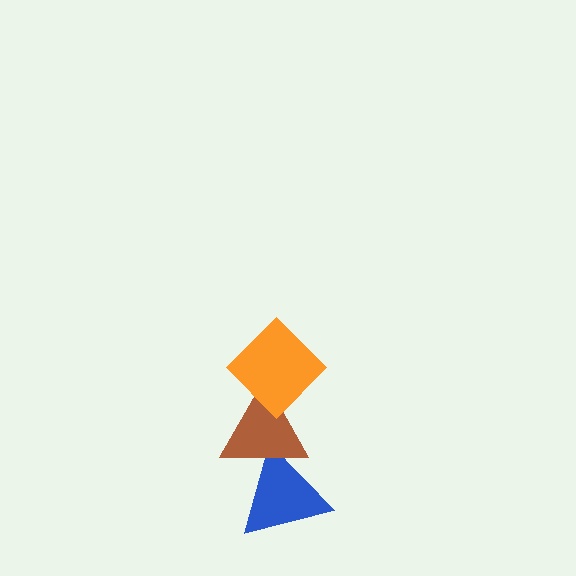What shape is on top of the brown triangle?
The orange diamond is on top of the brown triangle.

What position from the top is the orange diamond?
The orange diamond is 1st from the top.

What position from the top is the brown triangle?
The brown triangle is 2nd from the top.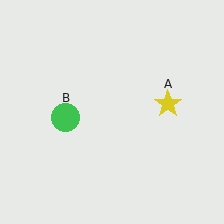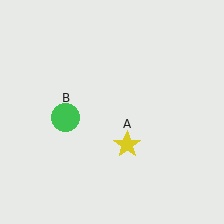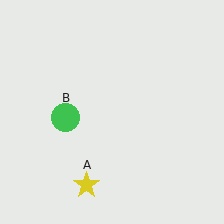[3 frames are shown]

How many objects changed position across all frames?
1 object changed position: yellow star (object A).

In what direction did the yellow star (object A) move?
The yellow star (object A) moved down and to the left.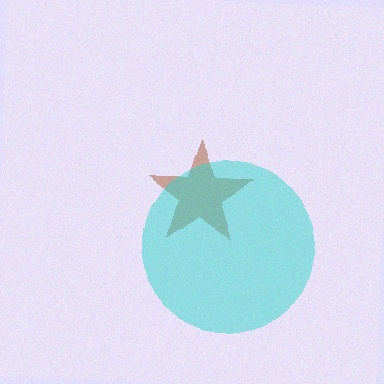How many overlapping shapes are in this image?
There are 2 overlapping shapes in the image.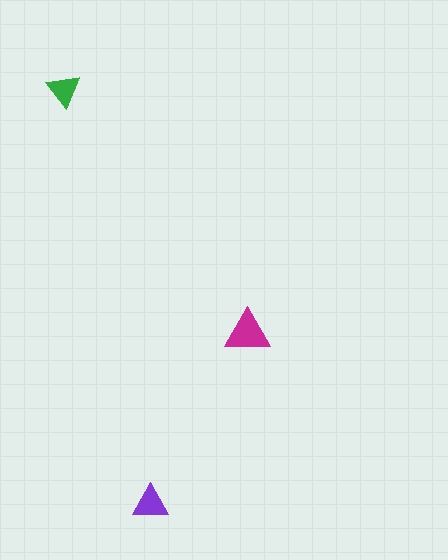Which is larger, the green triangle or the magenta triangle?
The magenta one.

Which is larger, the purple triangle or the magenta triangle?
The magenta one.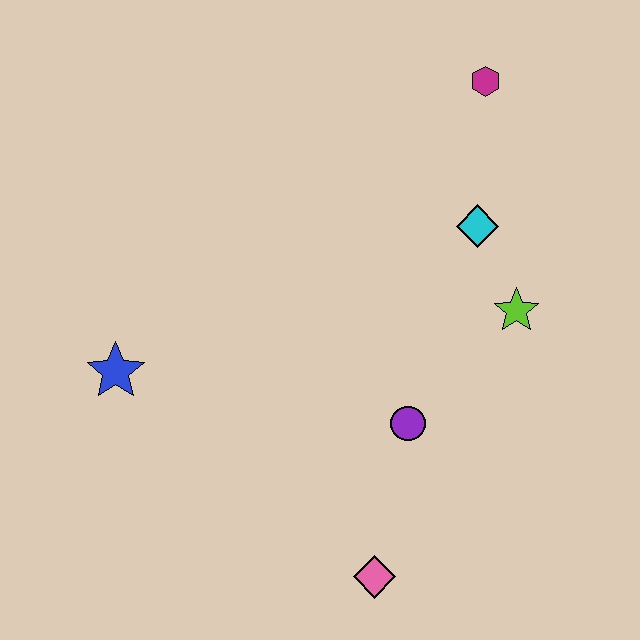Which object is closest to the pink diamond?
The purple circle is closest to the pink diamond.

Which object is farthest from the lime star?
The blue star is farthest from the lime star.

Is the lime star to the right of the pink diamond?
Yes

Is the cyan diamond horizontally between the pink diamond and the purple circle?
No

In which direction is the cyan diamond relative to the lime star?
The cyan diamond is above the lime star.